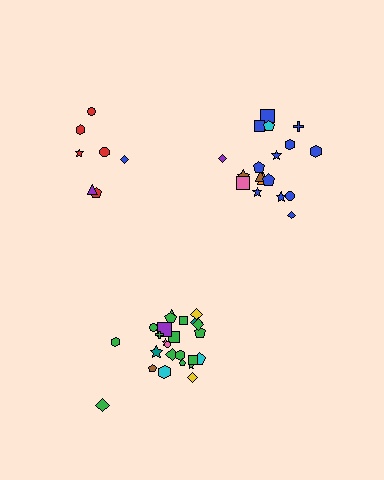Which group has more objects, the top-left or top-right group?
The top-right group.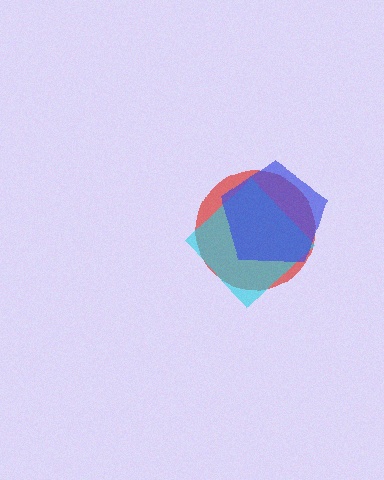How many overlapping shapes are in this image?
There are 3 overlapping shapes in the image.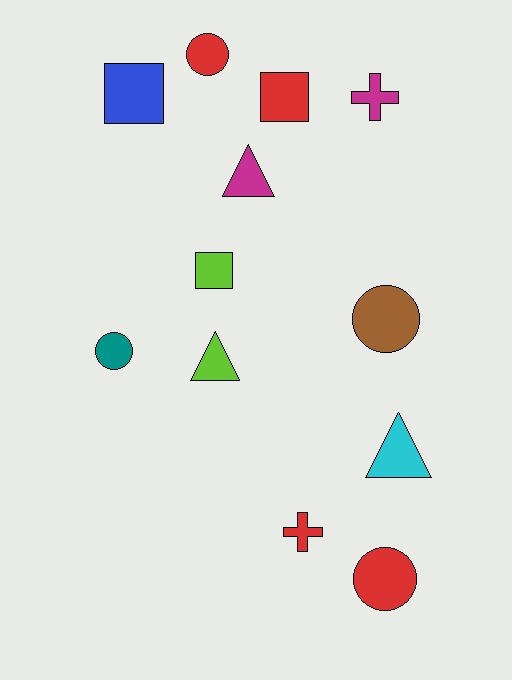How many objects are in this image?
There are 12 objects.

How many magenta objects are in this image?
There are 2 magenta objects.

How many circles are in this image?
There are 4 circles.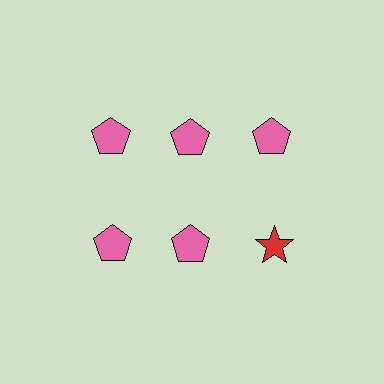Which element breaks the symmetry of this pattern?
The red star in the second row, center column breaks the symmetry. All other shapes are pink pentagons.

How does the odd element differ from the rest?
It differs in both color (red instead of pink) and shape (star instead of pentagon).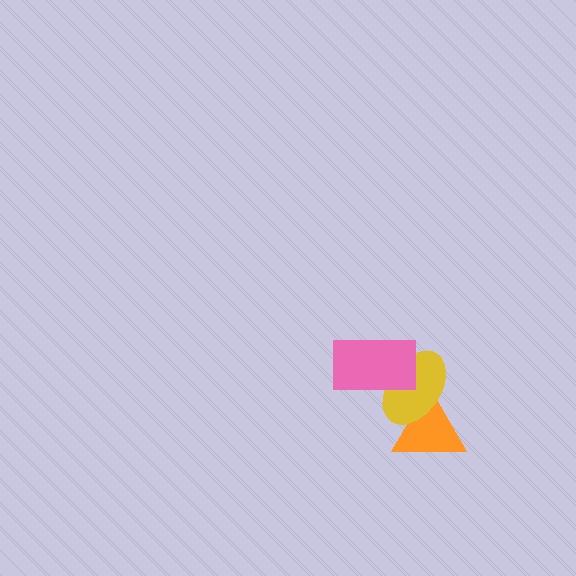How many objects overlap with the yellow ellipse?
2 objects overlap with the yellow ellipse.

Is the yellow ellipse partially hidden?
Yes, it is partially covered by another shape.